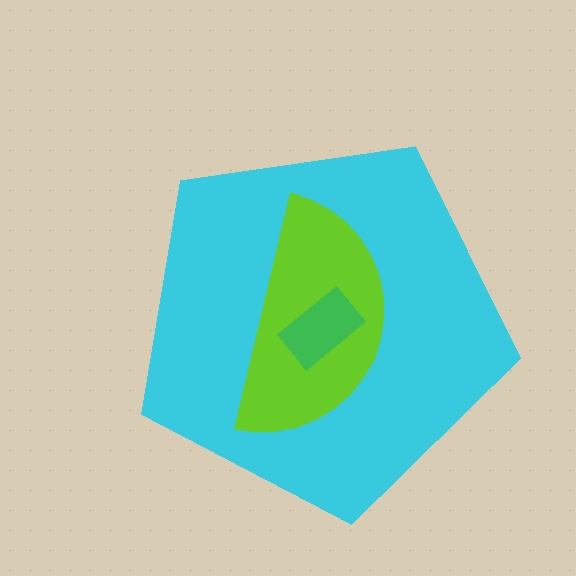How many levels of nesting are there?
3.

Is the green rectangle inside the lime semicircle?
Yes.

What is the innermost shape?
The green rectangle.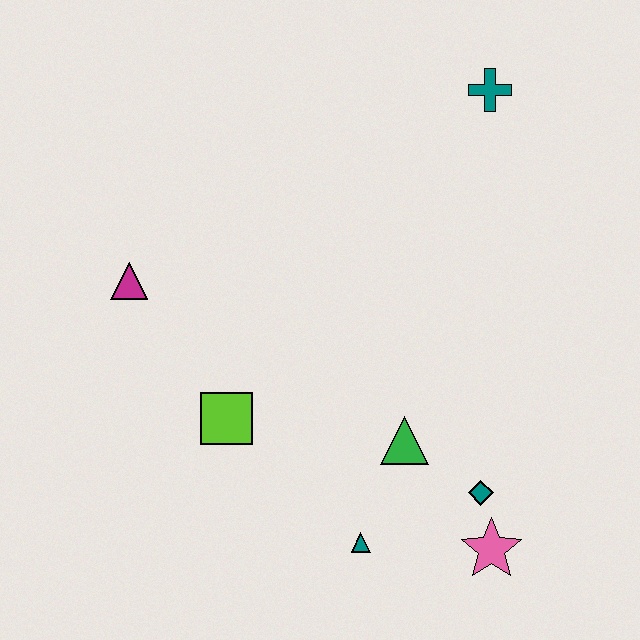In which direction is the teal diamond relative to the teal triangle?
The teal diamond is to the right of the teal triangle.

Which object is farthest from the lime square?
The teal cross is farthest from the lime square.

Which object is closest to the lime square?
The magenta triangle is closest to the lime square.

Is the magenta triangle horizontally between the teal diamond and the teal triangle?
No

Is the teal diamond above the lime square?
No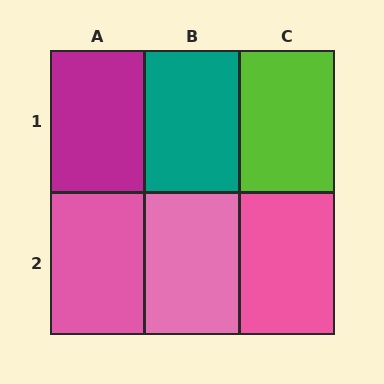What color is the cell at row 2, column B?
Pink.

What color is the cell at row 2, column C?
Pink.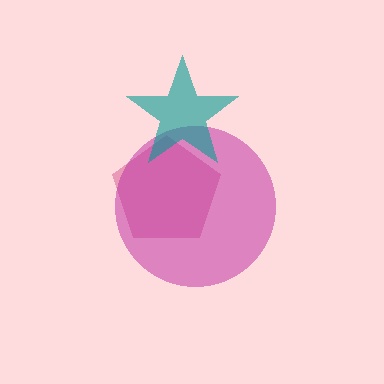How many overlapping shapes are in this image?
There are 3 overlapping shapes in the image.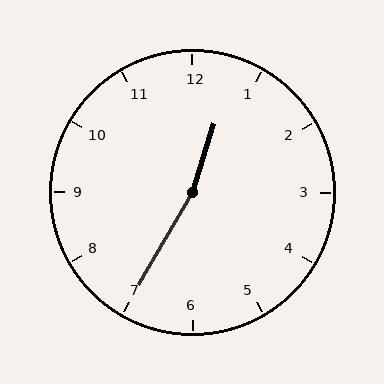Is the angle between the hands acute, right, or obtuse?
It is obtuse.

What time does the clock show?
12:35.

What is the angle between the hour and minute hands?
Approximately 168 degrees.